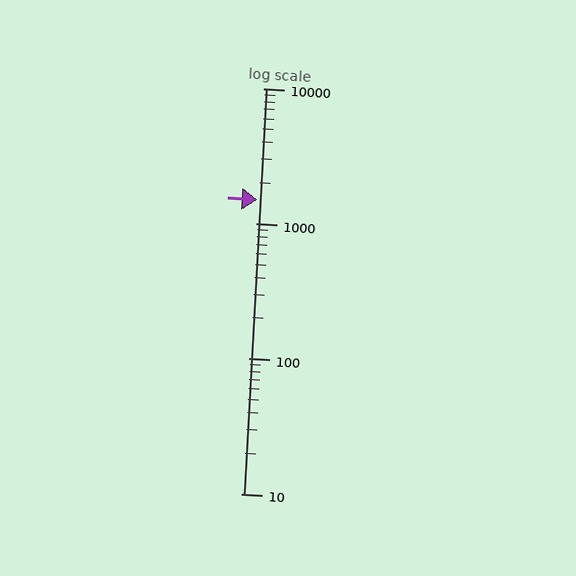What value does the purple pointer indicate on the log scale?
The pointer indicates approximately 1500.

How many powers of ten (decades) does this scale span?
The scale spans 3 decades, from 10 to 10000.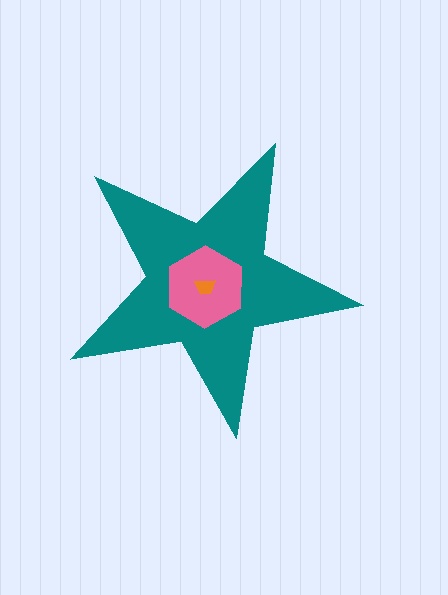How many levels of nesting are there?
3.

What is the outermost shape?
The teal star.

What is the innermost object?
The orange trapezoid.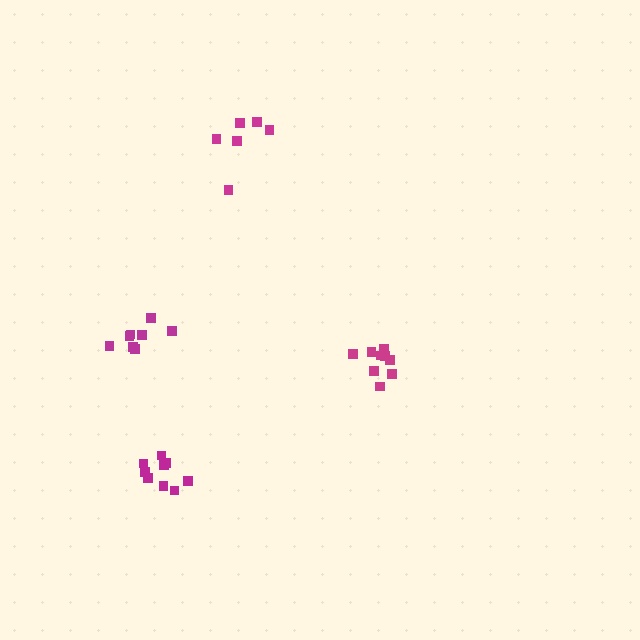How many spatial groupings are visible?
There are 4 spatial groupings.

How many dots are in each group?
Group 1: 9 dots, Group 2: 8 dots, Group 3: 6 dots, Group 4: 9 dots (32 total).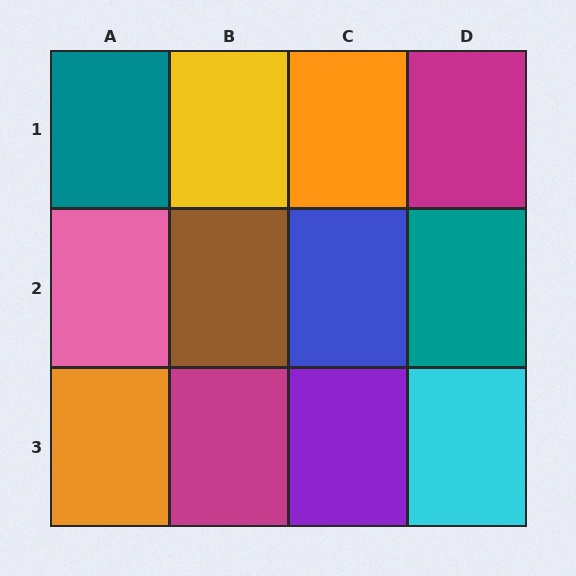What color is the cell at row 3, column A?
Orange.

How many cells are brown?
1 cell is brown.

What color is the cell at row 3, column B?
Magenta.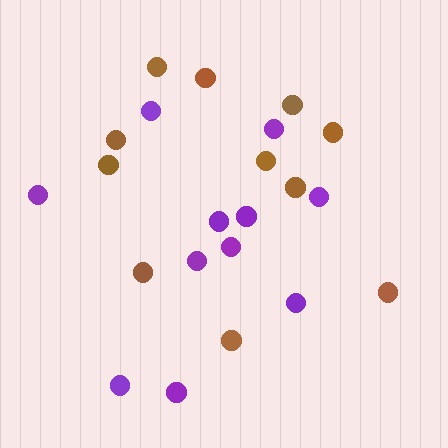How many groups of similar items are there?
There are 2 groups: one group of brown circles (11) and one group of purple circles (11).